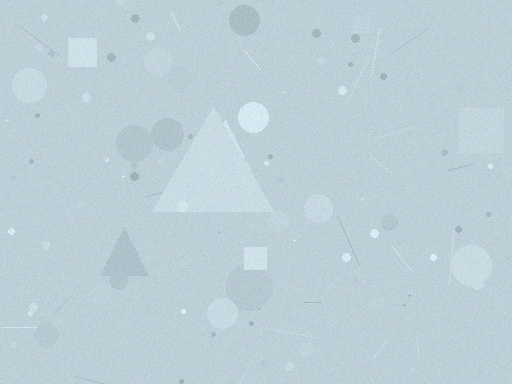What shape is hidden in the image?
A triangle is hidden in the image.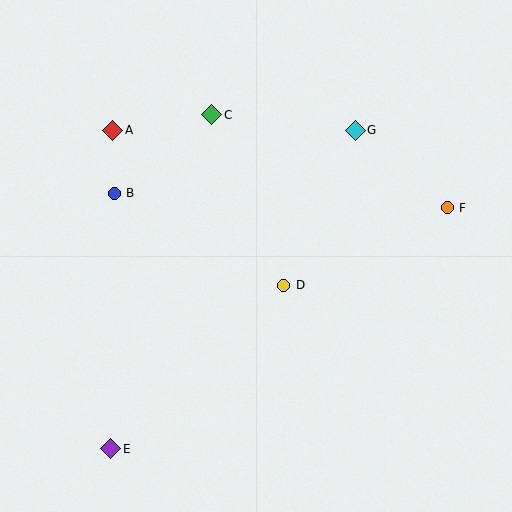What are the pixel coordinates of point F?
Point F is at (447, 208).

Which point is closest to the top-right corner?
Point G is closest to the top-right corner.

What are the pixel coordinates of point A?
Point A is at (113, 130).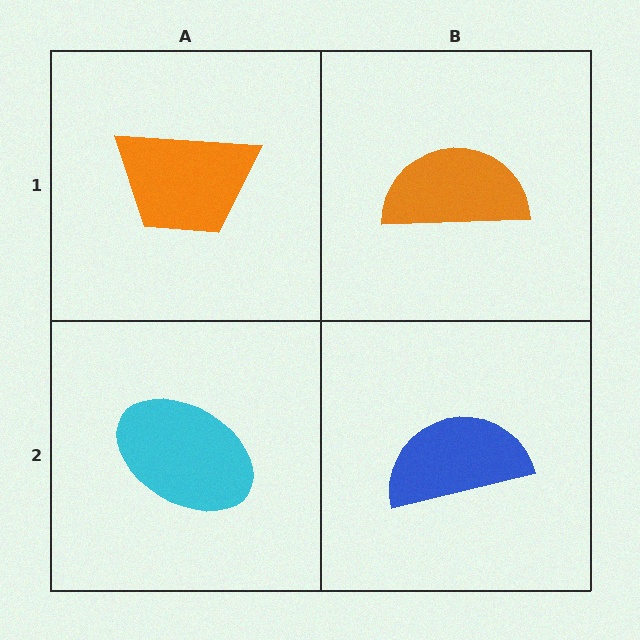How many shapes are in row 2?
2 shapes.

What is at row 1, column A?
An orange trapezoid.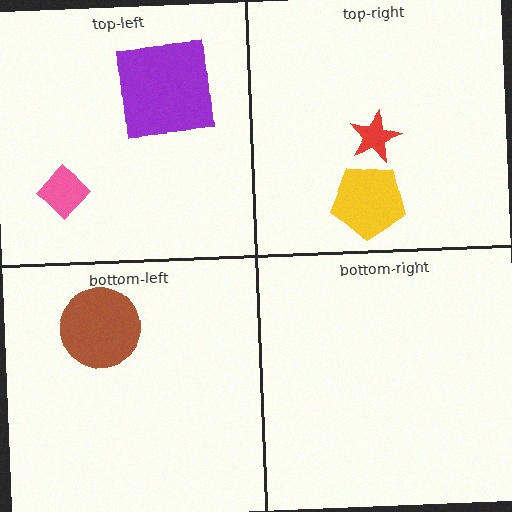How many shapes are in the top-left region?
2.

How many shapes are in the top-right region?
2.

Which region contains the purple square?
The top-left region.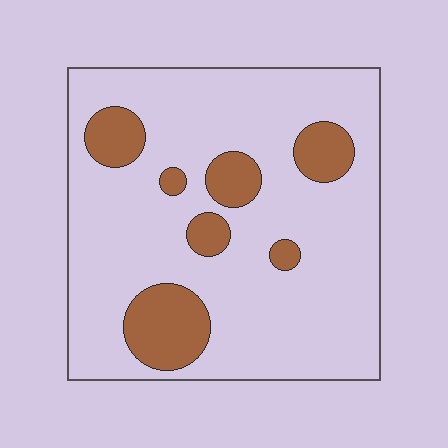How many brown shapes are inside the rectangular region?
7.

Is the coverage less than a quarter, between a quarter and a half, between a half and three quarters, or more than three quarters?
Less than a quarter.